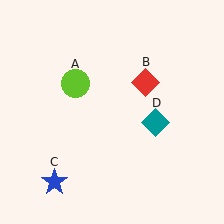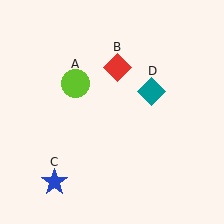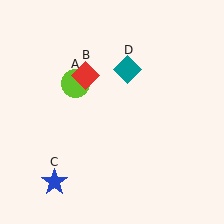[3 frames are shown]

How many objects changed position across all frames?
2 objects changed position: red diamond (object B), teal diamond (object D).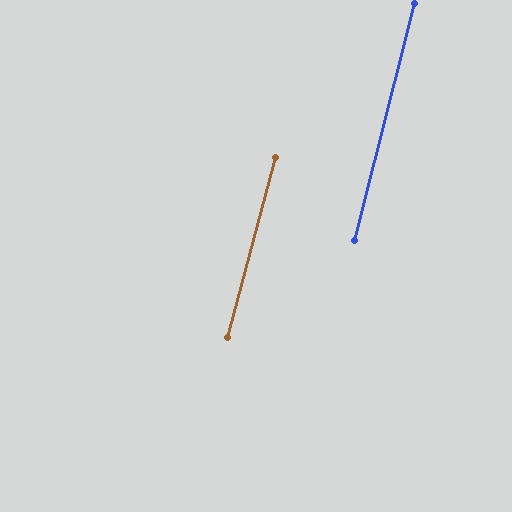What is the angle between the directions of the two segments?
Approximately 1 degree.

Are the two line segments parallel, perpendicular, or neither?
Parallel — their directions differ by only 0.6°.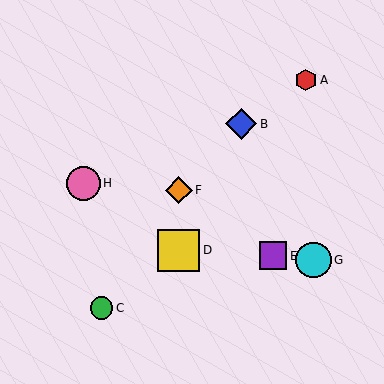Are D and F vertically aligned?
Yes, both are at x≈179.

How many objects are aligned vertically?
2 objects (D, F) are aligned vertically.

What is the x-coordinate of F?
Object F is at x≈179.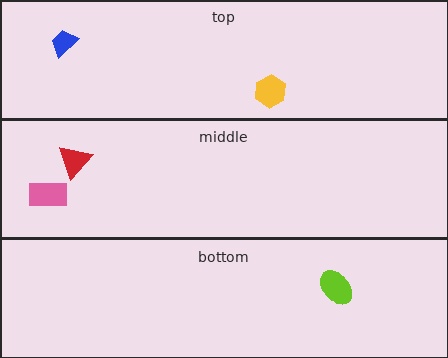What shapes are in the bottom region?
The lime ellipse.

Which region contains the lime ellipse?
The bottom region.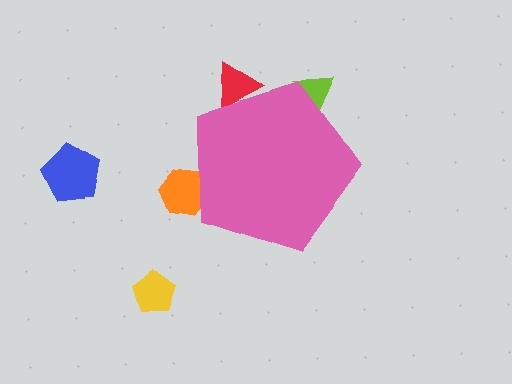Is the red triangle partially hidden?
Yes, the red triangle is partially hidden behind the pink pentagon.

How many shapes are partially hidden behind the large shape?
3 shapes are partially hidden.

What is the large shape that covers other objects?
A pink pentagon.